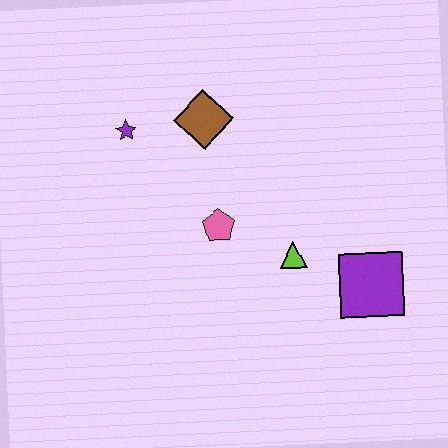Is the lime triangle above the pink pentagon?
No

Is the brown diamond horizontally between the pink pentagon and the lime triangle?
No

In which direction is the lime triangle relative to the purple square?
The lime triangle is to the left of the purple square.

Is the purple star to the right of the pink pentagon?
No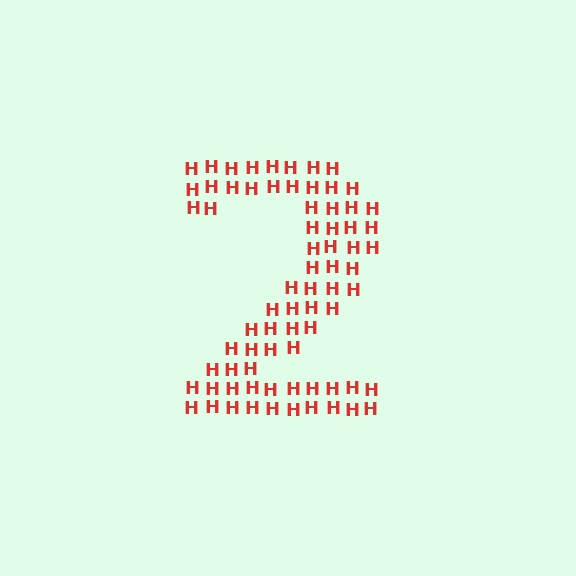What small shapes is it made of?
It is made of small letter H's.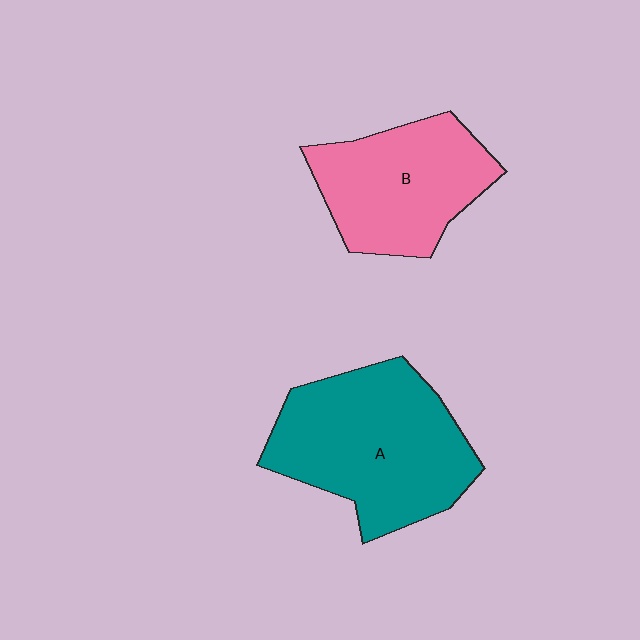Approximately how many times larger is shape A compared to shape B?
Approximately 1.3 times.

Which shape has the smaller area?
Shape B (pink).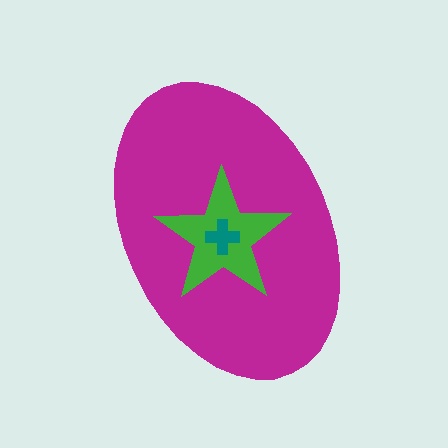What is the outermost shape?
The magenta ellipse.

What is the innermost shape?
The teal cross.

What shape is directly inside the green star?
The teal cross.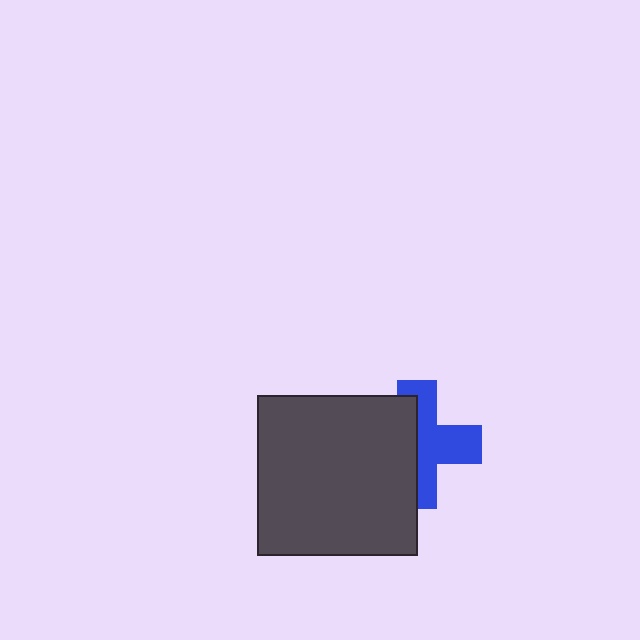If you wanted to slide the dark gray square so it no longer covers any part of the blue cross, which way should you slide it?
Slide it left — that is the most direct way to separate the two shapes.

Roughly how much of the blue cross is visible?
About half of it is visible (roughly 53%).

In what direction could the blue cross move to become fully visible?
The blue cross could move right. That would shift it out from behind the dark gray square entirely.